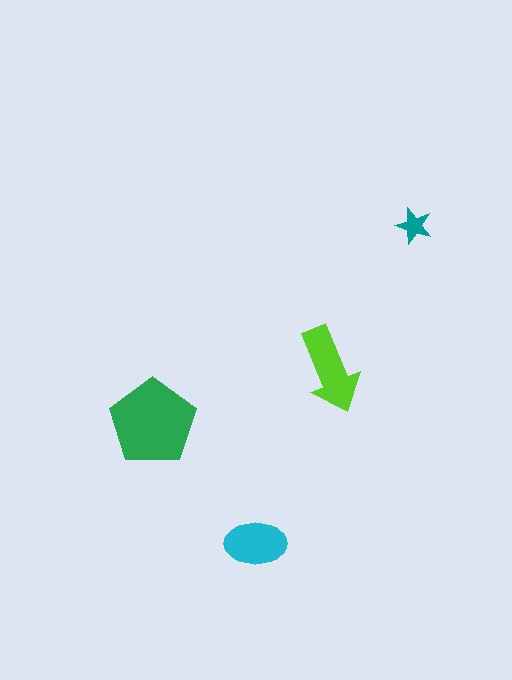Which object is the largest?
The green pentagon.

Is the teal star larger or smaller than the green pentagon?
Smaller.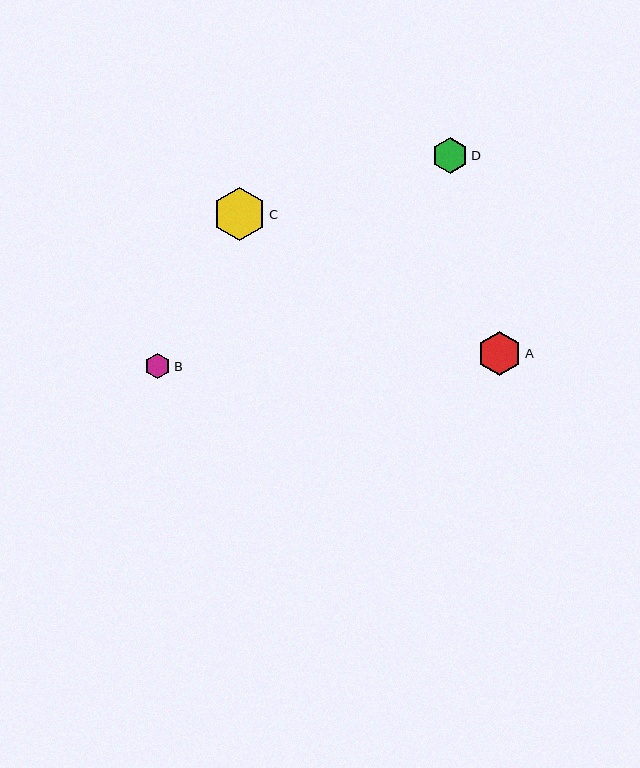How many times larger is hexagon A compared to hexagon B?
Hexagon A is approximately 1.7 times the size of hexagon B.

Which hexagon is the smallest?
Hexagon B is the smallest with a size of approximately 25 pixels.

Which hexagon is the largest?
Hexagon C is the largest with a size of approximately 53 pixels.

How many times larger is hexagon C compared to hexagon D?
Hexagon C is approximately 1.4 times the size of hexagon D.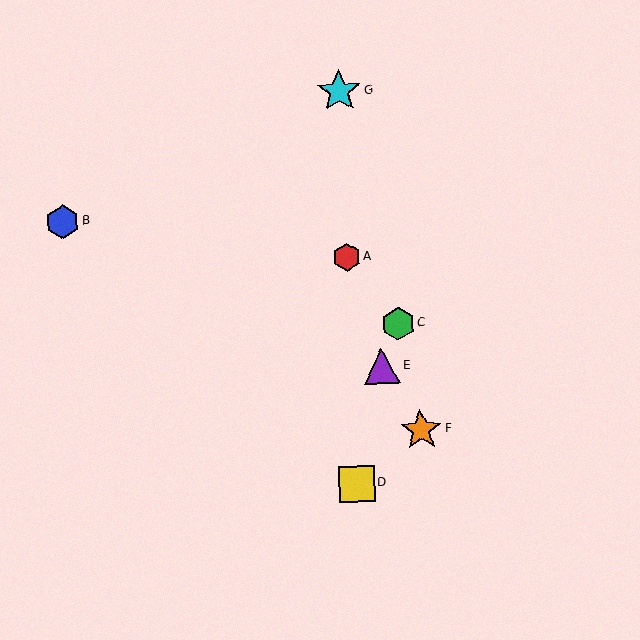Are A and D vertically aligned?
Yes, both are at x≈347.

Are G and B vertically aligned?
No, G is at x≈339 and B is at x≈62.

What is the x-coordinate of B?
Object B is at x≈62.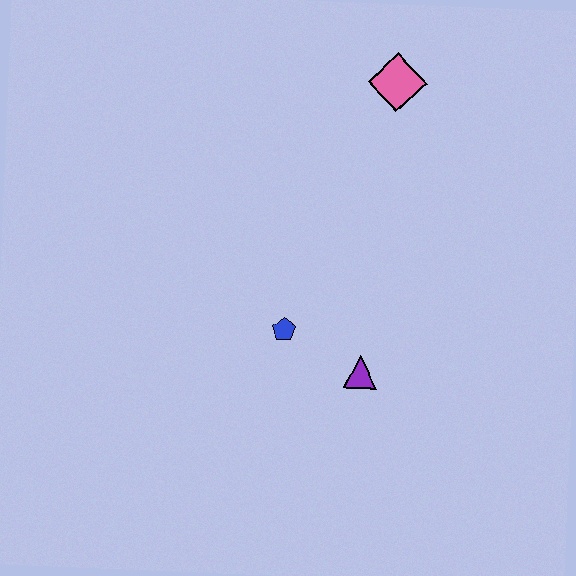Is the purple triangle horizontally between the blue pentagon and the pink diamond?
Yes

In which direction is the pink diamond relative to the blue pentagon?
The pink diamond is above the blue pentagon.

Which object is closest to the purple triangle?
The blue pentagon is closest to the purple triangle.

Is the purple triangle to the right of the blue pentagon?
Yes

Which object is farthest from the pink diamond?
The purple triangle is farthest from the pink diamond.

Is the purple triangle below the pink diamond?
Yes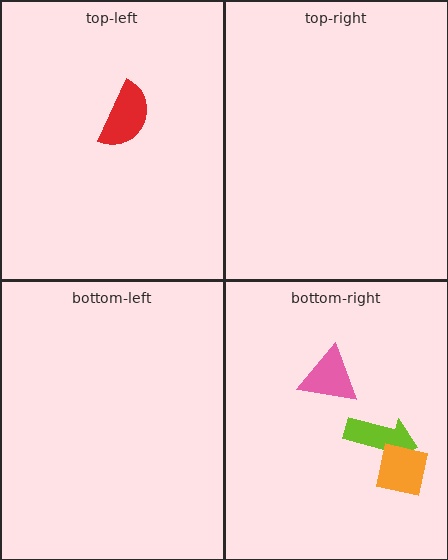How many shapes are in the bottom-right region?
3.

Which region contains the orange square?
The bottom-right region.